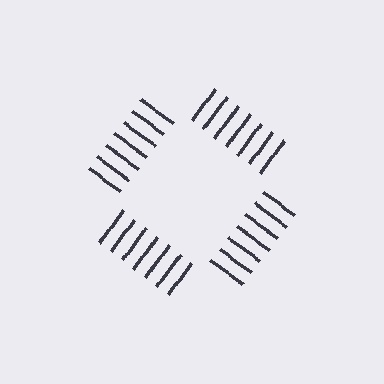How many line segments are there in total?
28 — 7 along each of the 4 edges.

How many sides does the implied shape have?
4 sides — the line-ends trace a square.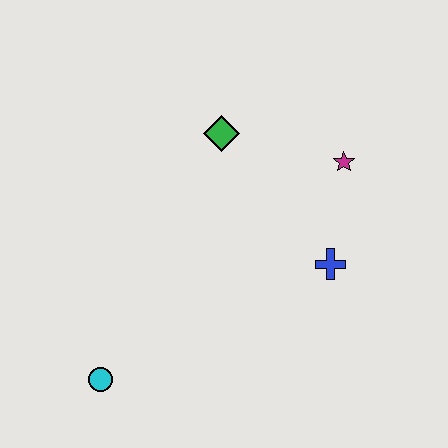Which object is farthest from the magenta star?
The cyan circle is farthest from the magenta star.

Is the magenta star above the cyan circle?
Yes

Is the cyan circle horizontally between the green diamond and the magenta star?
No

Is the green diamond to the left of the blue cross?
Yes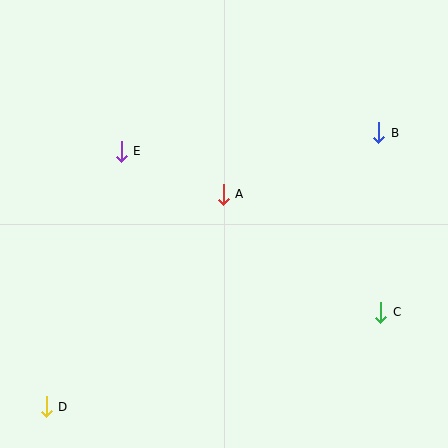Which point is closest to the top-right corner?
Point B is closest to the top-right corner.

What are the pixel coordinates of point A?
Point A is at (223, 194).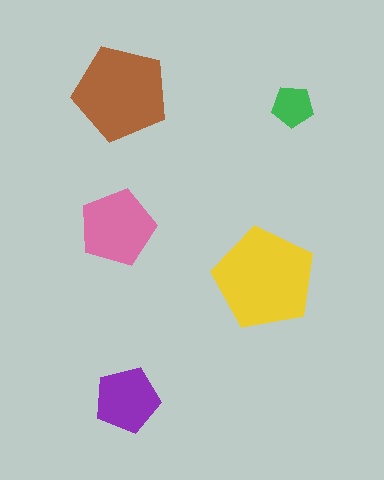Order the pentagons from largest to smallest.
the yellow one, the brown one, the pink one, the purple one, the green one.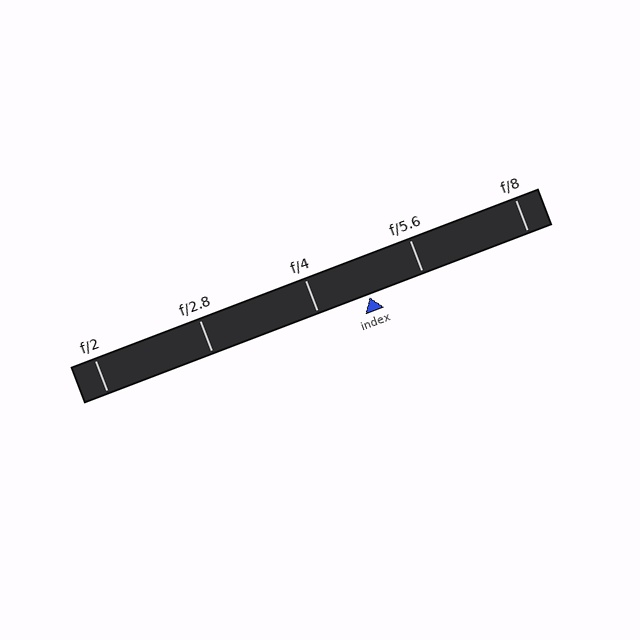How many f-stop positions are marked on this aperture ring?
There are 5 f-stop positions marked.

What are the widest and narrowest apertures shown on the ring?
The widest aperture shown is f/2 and the narrowest is f/8.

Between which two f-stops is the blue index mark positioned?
The index mark is between f/4 and f/5.6.